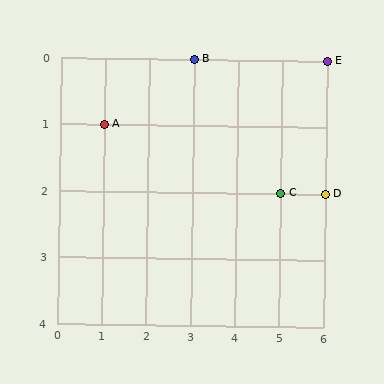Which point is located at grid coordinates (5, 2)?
Point C is at (5, 2).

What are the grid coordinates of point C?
Point C is at grid coordinates (5, 2).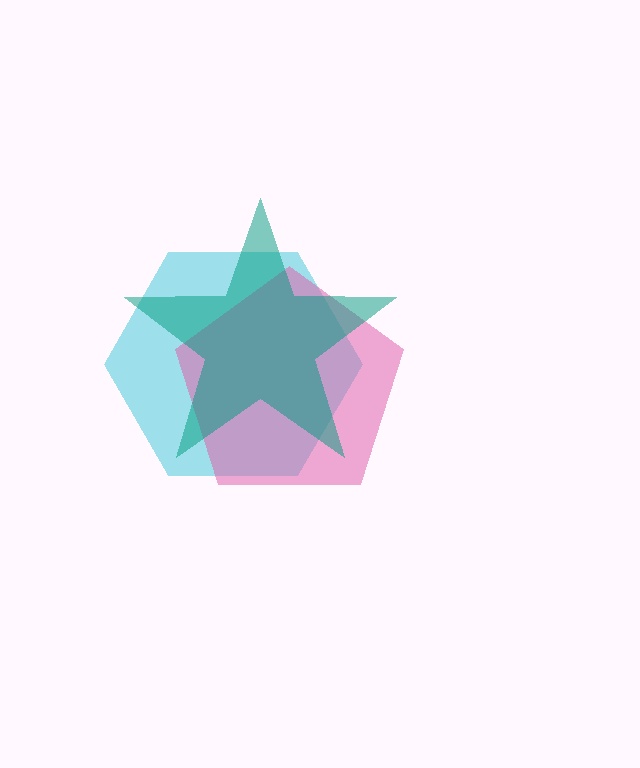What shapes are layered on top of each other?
The layered shapes are: a cyan hexagon, a pink pentagon, a teal star.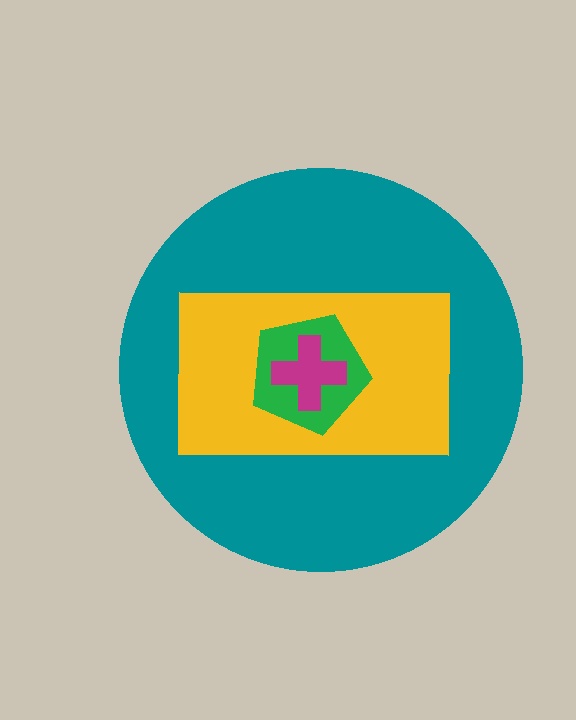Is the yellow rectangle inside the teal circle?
Yes.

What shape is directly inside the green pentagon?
The magenta cross.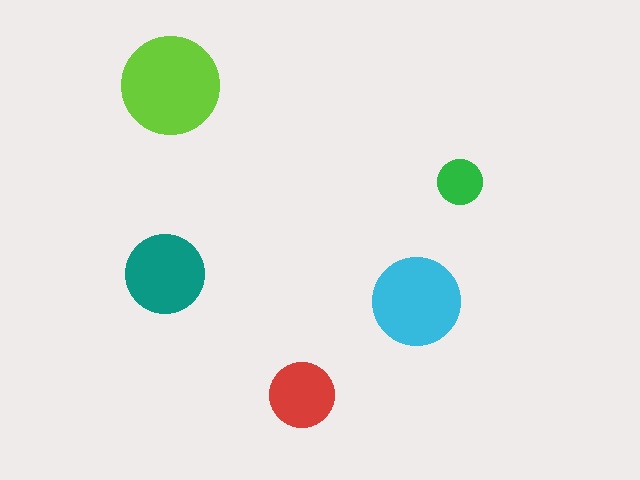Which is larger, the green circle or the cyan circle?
The cyan one.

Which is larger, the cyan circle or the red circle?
The cyan one.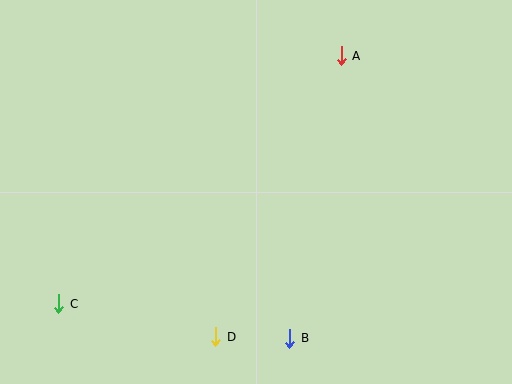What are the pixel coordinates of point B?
Point B is at (290, 338).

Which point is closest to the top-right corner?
Point A is closest to the top-right corner.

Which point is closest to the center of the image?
Point D at (216, 337) is closest to the center.